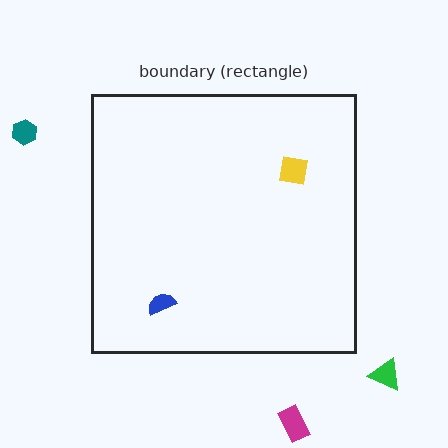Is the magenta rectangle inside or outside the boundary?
Outside.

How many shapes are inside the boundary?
2 inside, 3 outside.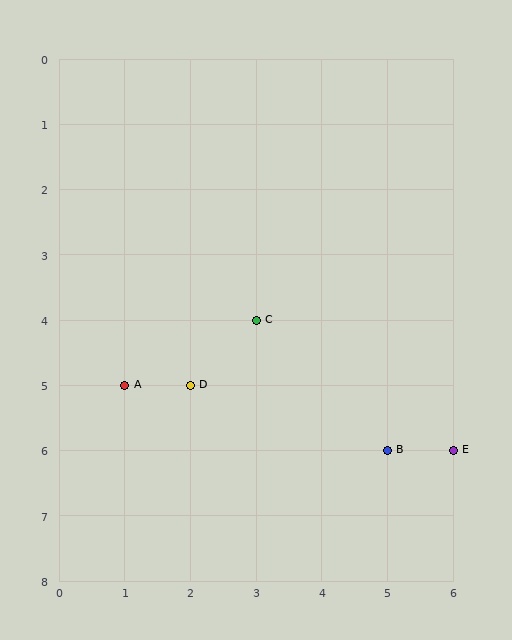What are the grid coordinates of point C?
Point C is at grid coordinates (3, 4).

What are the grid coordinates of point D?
Point D is at grid coordinates (2, 5).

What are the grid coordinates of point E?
Point E is at grid coordinates (6, 6).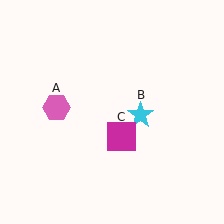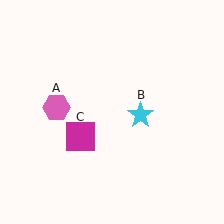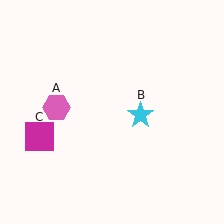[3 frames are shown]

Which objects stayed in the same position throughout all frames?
Pink hexagon (object A) and cyan star (object B) remained stationary.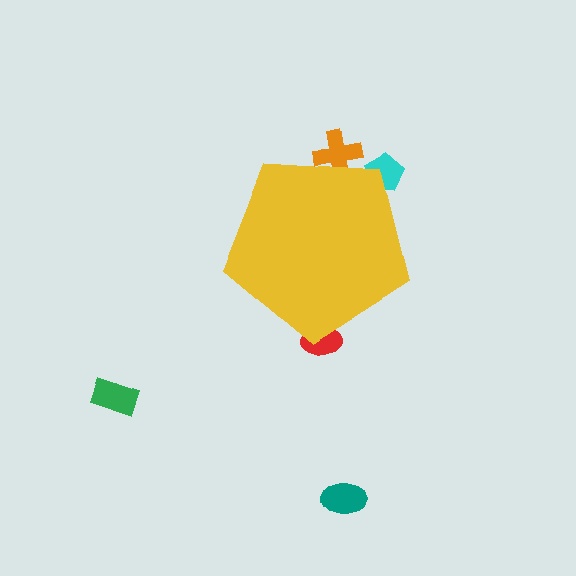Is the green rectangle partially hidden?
No, the green rectangle is fully visible.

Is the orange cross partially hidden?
Yes, the orange cross is partially hidden behind the yellow pentagon.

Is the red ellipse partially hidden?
Yes, the red ellipse is partially hidden behind the yellow pentagon.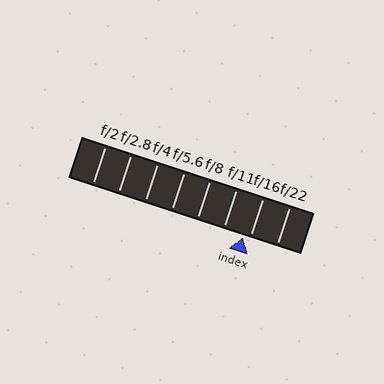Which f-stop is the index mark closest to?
The index mark is closest to f/16.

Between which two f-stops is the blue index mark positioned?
The index mark is between f/11 and f/16.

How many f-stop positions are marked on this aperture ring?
There are 8 f-stop positions marked.